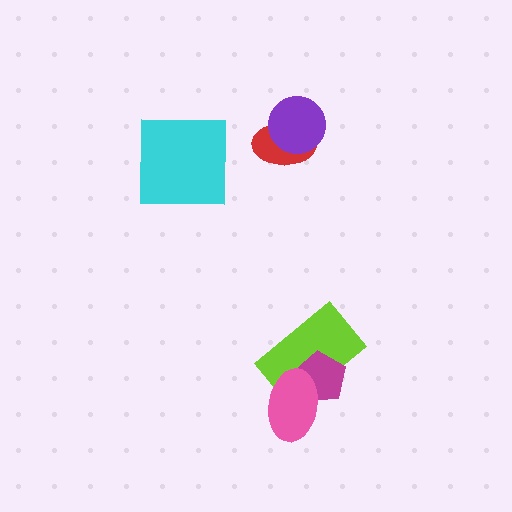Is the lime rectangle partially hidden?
Yes, it is partially covered by another shape.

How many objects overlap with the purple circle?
1 object overlaps with the purple circle.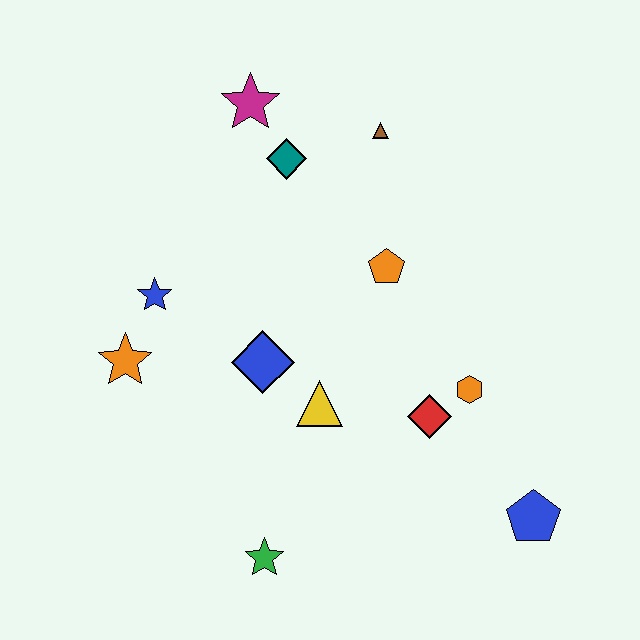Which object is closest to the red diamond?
The orange hexagon is closest to the red diamond.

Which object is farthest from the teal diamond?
The blue pentagon is farthest from the teal diamond.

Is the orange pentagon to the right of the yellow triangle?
Yes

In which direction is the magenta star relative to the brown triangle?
The magenta star is to the left of the brown triangle.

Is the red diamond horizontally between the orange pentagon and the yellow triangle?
No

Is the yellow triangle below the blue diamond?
Yes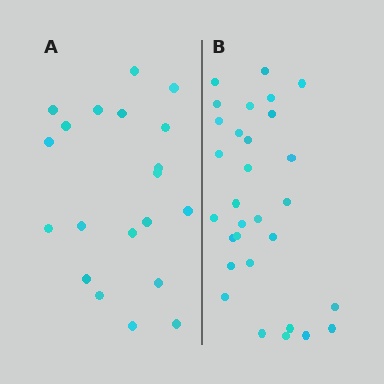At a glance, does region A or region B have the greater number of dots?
Region B (the right region) has more dots.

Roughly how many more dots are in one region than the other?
Region B has roughly 10 or so more dots than region A.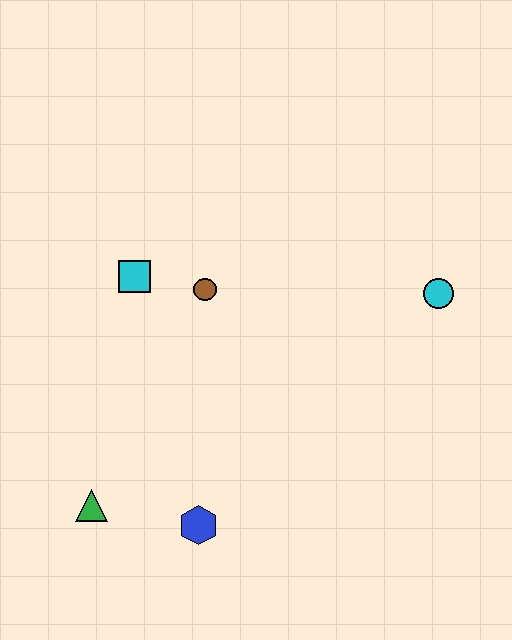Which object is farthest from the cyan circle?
The green triangle is farthest from the cyan circle.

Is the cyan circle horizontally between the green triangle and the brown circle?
No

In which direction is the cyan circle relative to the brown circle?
The cyan circle is to the right of the brown circle.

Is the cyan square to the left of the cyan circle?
Yes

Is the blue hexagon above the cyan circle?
No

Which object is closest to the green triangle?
The blue hexagon is closest to the green triangle.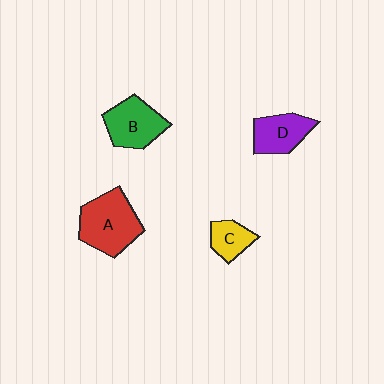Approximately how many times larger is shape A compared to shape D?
Approximately 1.5 times.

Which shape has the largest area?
Shape A (red).